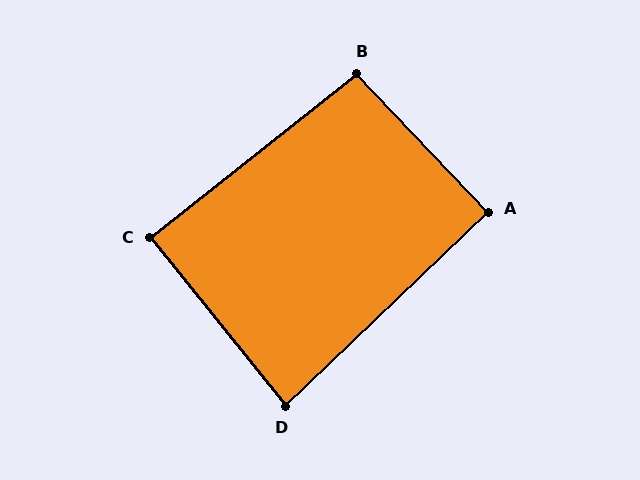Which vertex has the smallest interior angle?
D, at approximately 85 degrees.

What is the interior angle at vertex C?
Approximately 90 degrees (approximately right).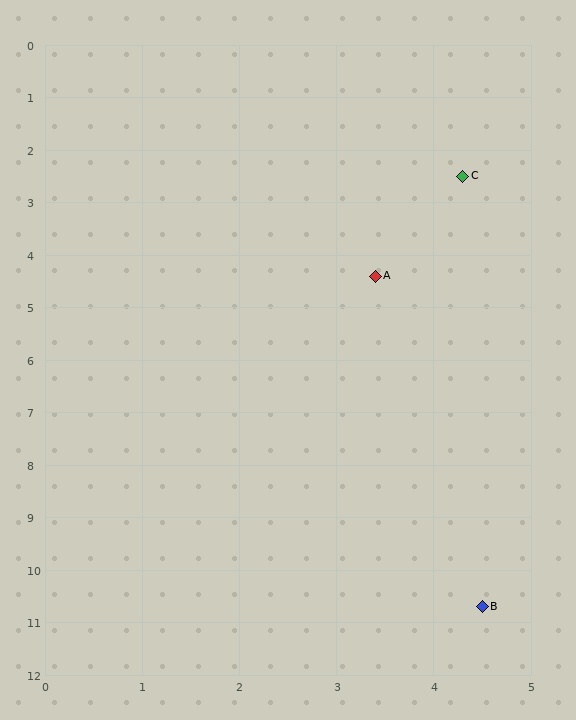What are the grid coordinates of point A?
Point A is at approximately (3.4, 4.4).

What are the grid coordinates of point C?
Point C is at approximately (4.3, 2.5).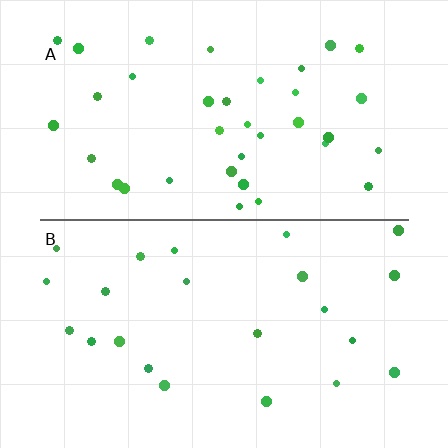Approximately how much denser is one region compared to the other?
Approximately 1.6× — region A over region B.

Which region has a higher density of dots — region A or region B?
A (the top).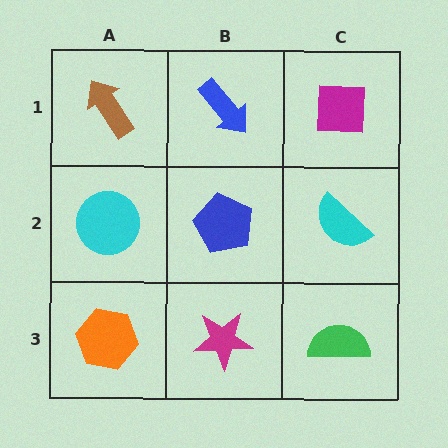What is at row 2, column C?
A cyan semicircle.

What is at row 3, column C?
A green semicircle.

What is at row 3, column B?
A magenta star.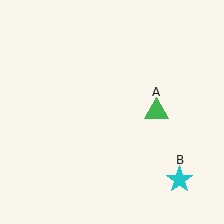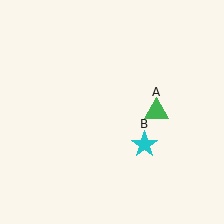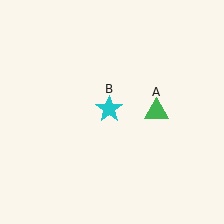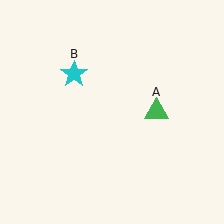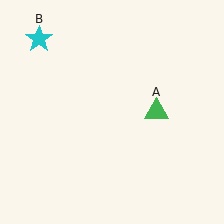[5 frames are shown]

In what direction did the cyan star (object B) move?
The cyan star (object B) moved up and to the left.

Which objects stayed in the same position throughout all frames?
Green triangle (object A) remained stationary.